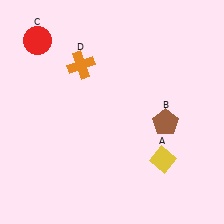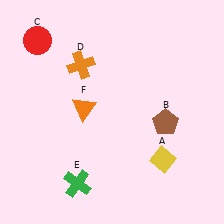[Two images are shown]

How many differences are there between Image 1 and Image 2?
There are 2 differences between the two images.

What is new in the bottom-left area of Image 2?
A green cross (E) was added in the bottom-left area of Image 2.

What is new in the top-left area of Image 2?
An orange triangle (F) was added in the top-left area of Image 2.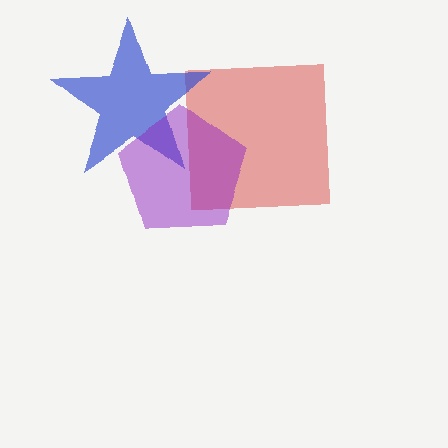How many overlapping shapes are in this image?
There are 3 overlapping shapes in the image.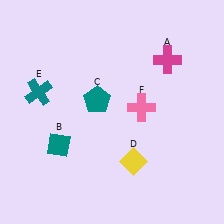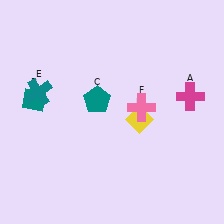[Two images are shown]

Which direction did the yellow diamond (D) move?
The yellow diamond (D) moved up.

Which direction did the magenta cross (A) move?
The magenta cross (A) moved down.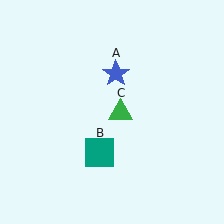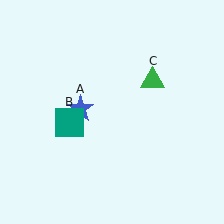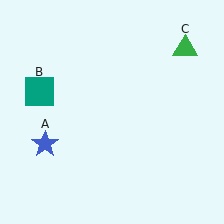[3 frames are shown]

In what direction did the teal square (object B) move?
The teal square (object B) moved up and to the left.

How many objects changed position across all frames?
3 objects changed position: blue star (object A), teal square (object B), green triangle (object C).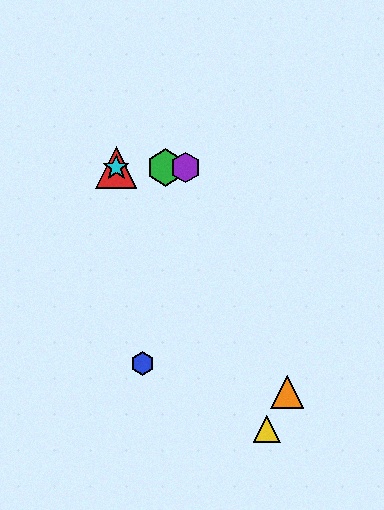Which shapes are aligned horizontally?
The red triangle, the green hexagon, the purple hexagon, the cyan star are aligned horizontally.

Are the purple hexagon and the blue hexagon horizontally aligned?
No, the purple hexagon is at y≈168 and the blue hexagon is at y≈363.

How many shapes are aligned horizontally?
4 shapes (the red triangle, the green hexagon, the purple hexagon, the cyan star) are aligned horizontally.